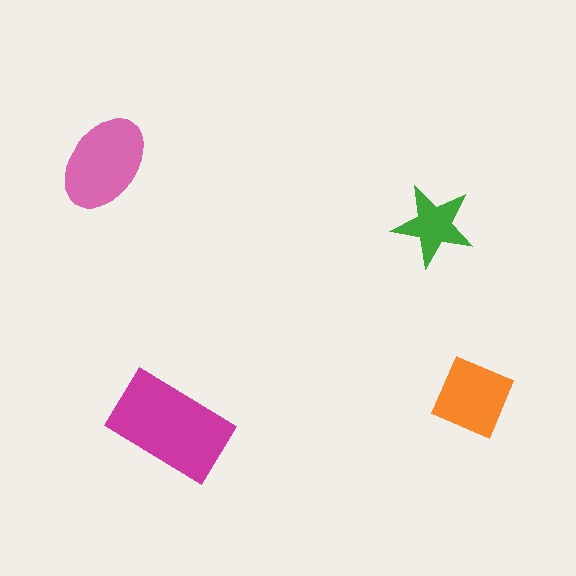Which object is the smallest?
The green star.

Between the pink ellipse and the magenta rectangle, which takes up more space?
The magenta rectangle.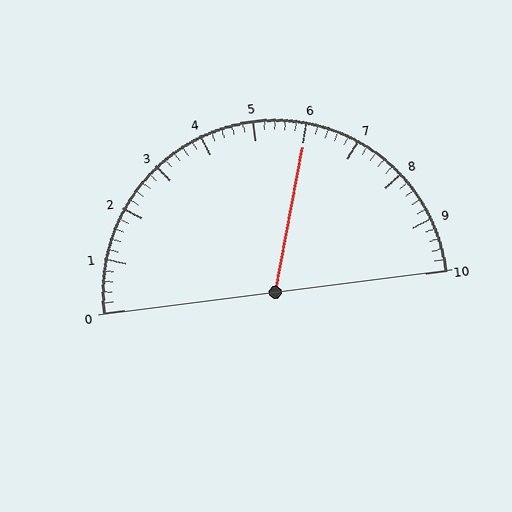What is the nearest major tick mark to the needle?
The nearest major tick mark is 6.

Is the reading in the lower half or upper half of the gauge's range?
The reading is in the upper half of the range (0 to 10).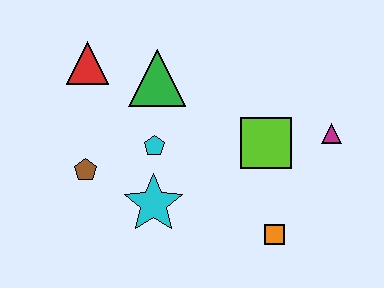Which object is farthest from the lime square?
The red triangle is farthest from the lime square.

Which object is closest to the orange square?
The lime square is closest to the orange square.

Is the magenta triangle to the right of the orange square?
Yes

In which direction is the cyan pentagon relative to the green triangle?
The cyan pentagon is below the green triangle.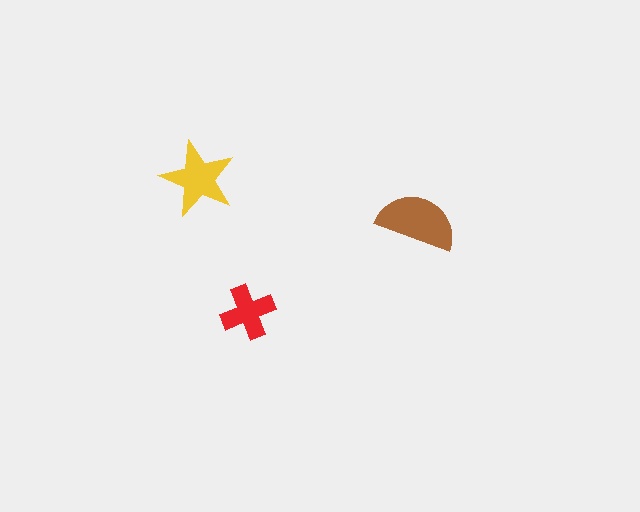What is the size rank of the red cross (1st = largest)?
3rd.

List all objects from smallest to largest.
The red cross, the yellow star, the brown semicircle.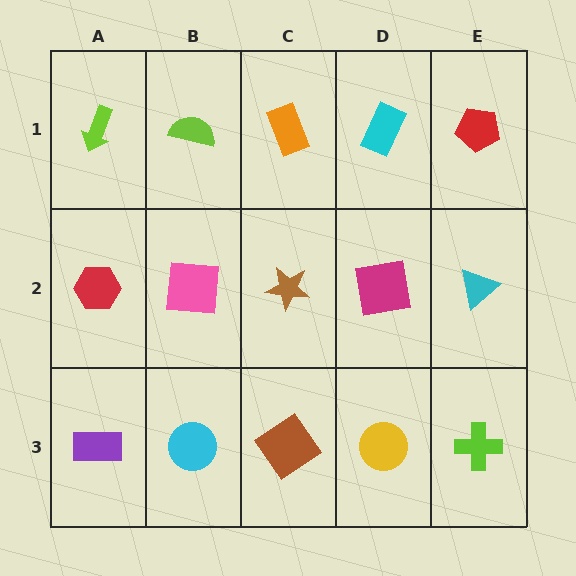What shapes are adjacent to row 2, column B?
A lime semicircle (row 1, column B), a cyan circle (row 3, column B), a red hexagon (row 2, column A), a brown star (row 2, column C).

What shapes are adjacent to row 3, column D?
A magenta square (row 2, column D), a brown diamond (row 3, column C), a lime cross (row 3, column E).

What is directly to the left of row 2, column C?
A pink square.